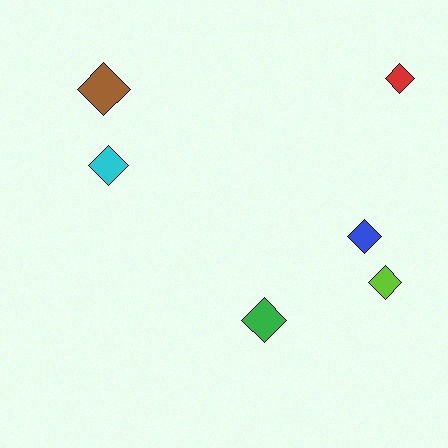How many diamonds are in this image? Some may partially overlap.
There are 6 diamonds.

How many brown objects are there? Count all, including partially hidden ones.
There is 1 brown object.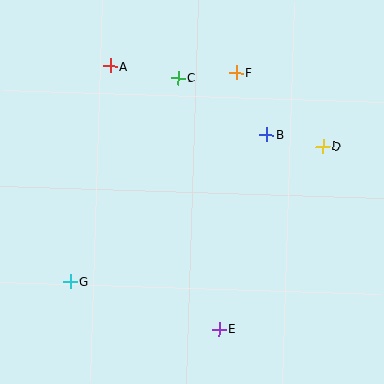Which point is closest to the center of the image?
Point B at (266, 135) is closest to the center.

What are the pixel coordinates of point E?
Point E is at (219, 329).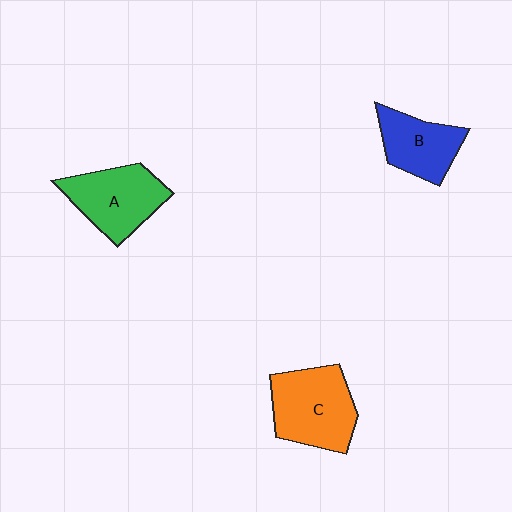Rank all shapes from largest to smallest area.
From largest to smallest: C (orange), A (green), B (blue).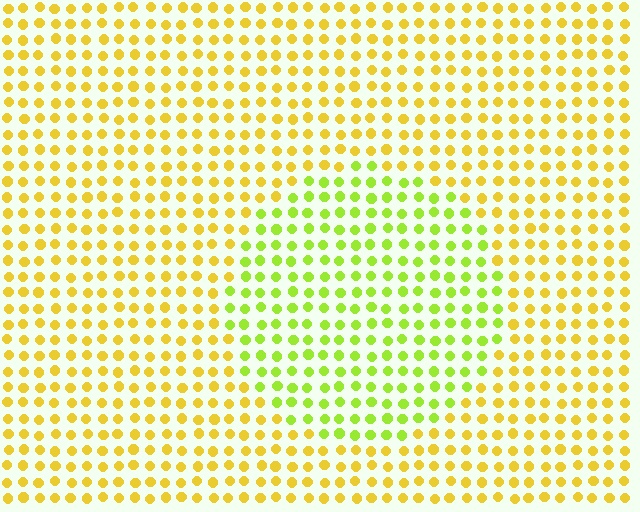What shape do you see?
I see a circle.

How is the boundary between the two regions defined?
The boundary is defined purely by a slight shift in hue (about 37 degrees). Spacing, size, and orientation are identical on both sides.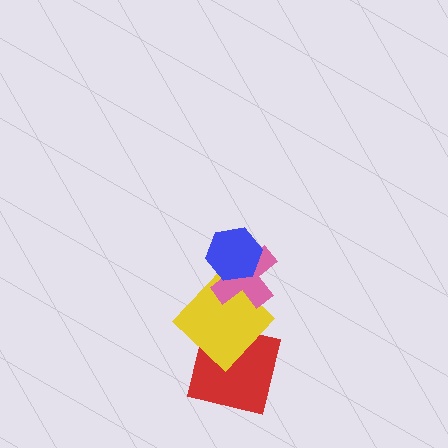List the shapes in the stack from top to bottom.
From top to bottom: the blue hexagon, the pink cross, the yellow diamond, the red square.